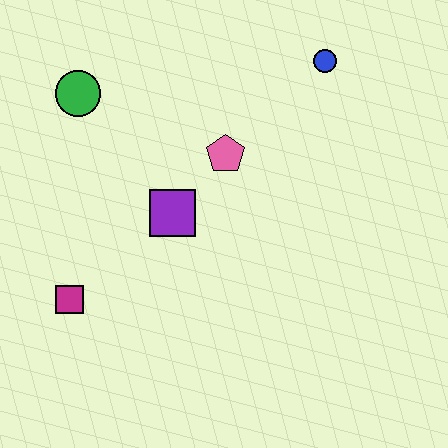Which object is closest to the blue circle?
The pink pentagon is closest to the blue circle.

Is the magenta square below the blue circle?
Yes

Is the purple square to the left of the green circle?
No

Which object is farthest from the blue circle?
The magenta square is farthest from the blue circle.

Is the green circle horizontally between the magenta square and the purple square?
Yes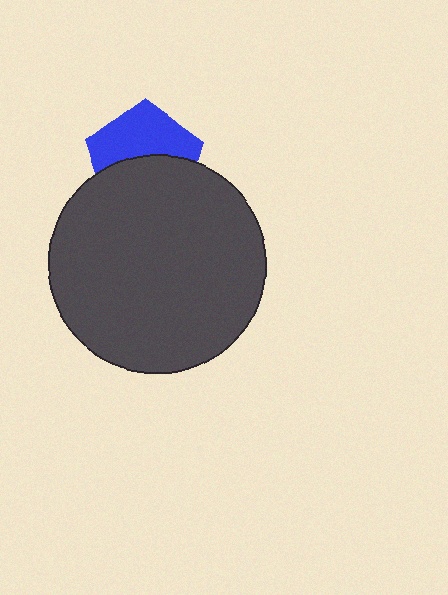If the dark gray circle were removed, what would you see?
You would see the complete blue pentagon.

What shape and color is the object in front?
The object in front is a dark gray circle.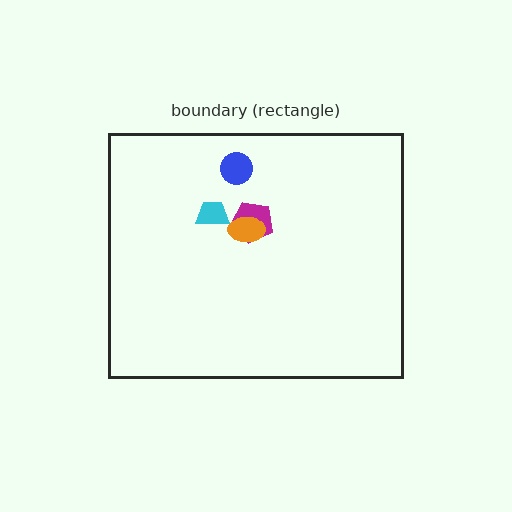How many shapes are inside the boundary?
4 inside, 0 outside.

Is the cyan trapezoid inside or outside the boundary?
Inside.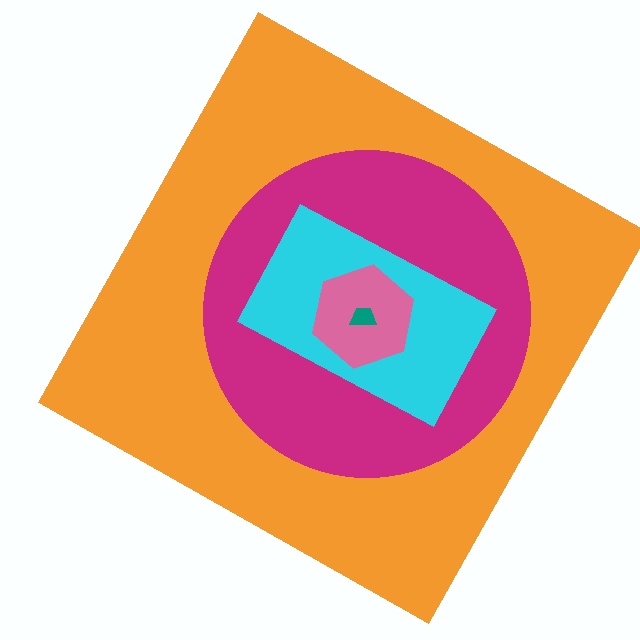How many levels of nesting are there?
5.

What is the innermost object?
The teal trapezoid.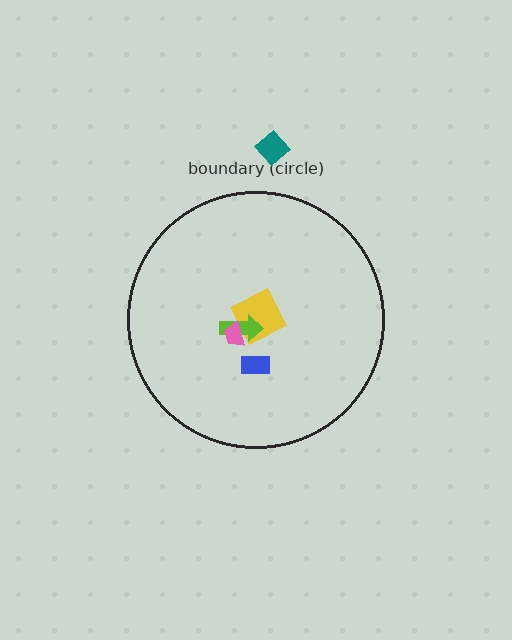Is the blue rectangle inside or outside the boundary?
Inside.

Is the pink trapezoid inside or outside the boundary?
Inside.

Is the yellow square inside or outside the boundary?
Inside.